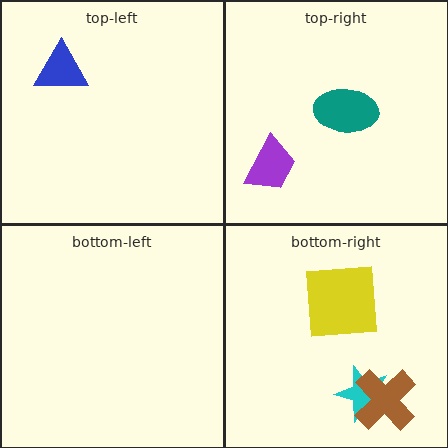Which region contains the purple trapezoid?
The top-right region.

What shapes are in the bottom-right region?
The yellow square, the cyan star, the brown cross.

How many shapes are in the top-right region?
2.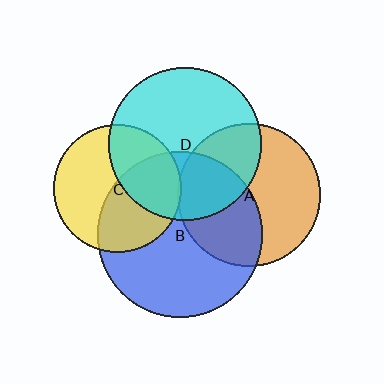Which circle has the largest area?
Circle B (blue).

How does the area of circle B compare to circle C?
Approximately 1.7 times.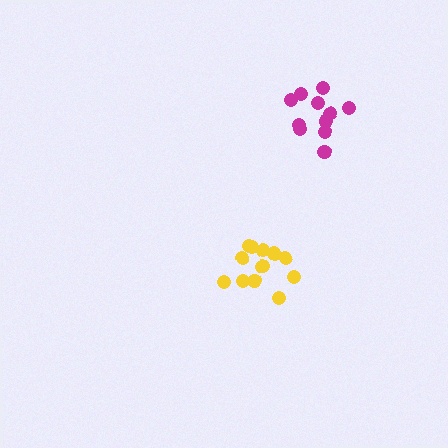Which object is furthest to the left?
The yellow cluster is leftmost.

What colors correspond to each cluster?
The clusters are colored: yellow, magenta.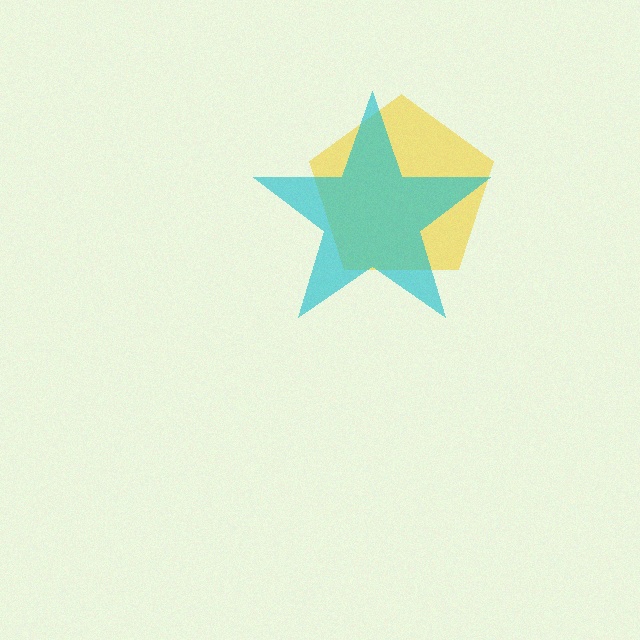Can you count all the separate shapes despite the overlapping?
Yes, there are 2 separate shapes.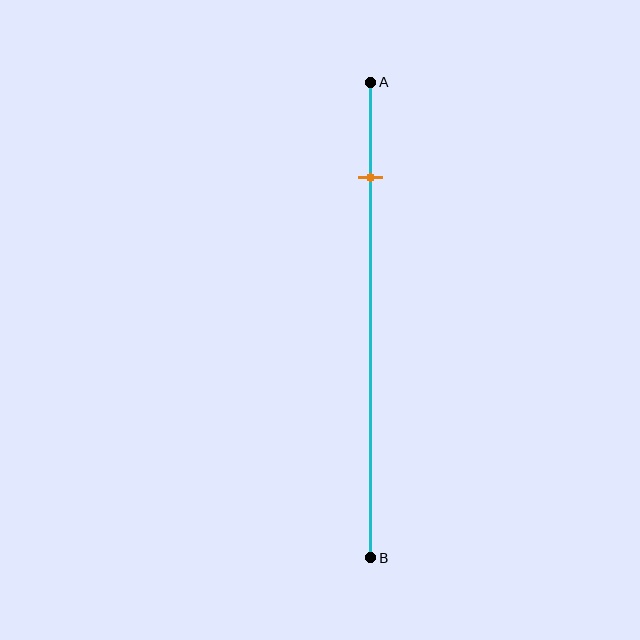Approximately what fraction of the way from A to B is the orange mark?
The orange mark is approximately 20% of the way from A to B.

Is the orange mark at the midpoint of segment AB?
No, the mark is at about 20% from A, not at the 50% midpoint.